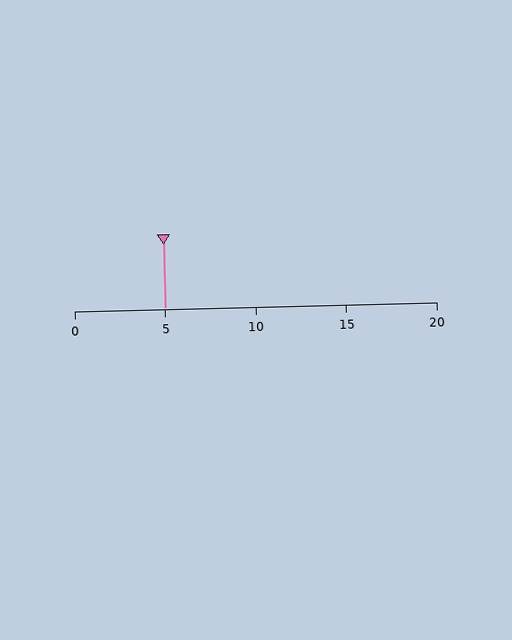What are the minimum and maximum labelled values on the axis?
The axis runs from 0 to 20.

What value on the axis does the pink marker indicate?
The marker indicates approximately 5.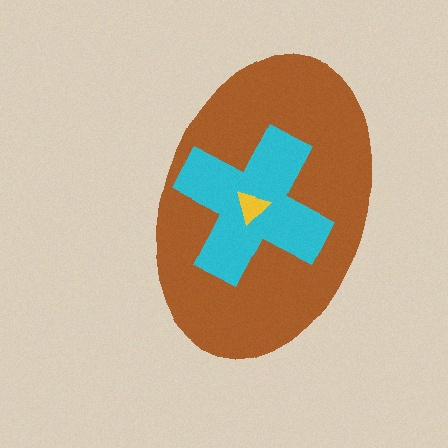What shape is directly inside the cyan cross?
The yellow triangle.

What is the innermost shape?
The yellow triangle.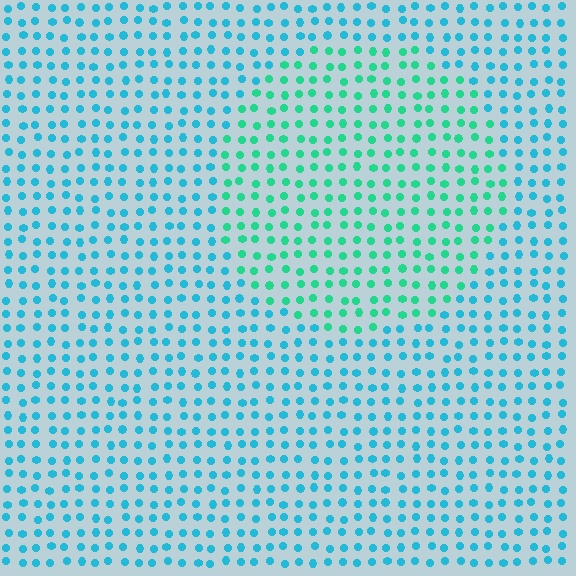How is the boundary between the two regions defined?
The boundary is defined purely by a slight shift in hue (about 35 degrees). Spacing, size, and orientation are identical on both sides.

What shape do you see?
I see a circle.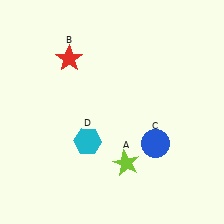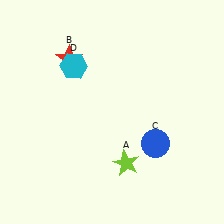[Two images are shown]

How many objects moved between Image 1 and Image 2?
1 object moved between the two images.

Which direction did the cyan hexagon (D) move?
The cyan hexagon (D) moved up.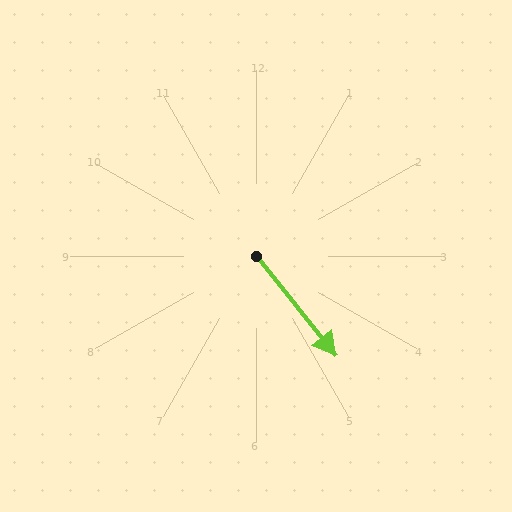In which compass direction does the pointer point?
Southeast.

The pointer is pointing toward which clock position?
Roughly 5 o'clock.